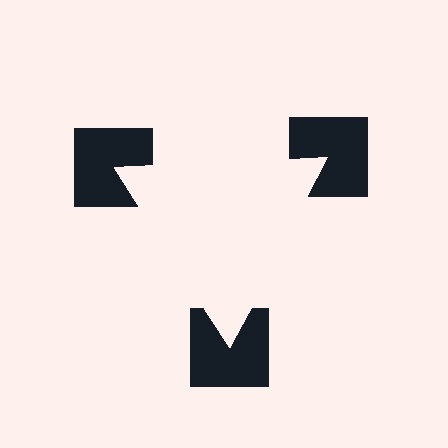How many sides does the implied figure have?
3 sides.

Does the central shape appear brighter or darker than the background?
It typically appears slightly brighter than the background, even though no actual brightness change is drawn.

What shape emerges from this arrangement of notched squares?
An illusory triangle — its edges are inferred from the aligned wedge cuts in the notched squares, not physically drawn.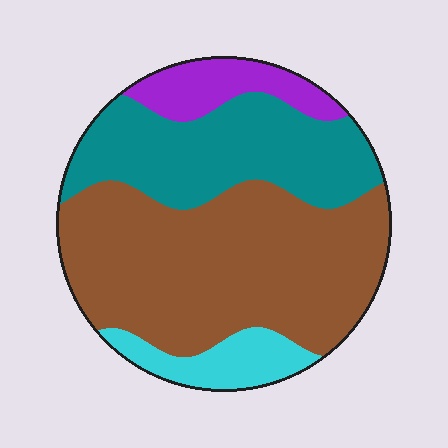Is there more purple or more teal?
Teal.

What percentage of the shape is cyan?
Cyan covers roughly 10% of the shape.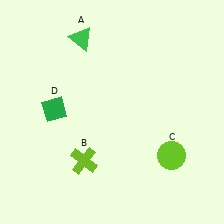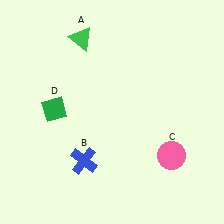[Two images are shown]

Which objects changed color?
B changed from lime to blue. C changed from lime to pink.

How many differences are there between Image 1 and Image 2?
There are 2 differences between the two images.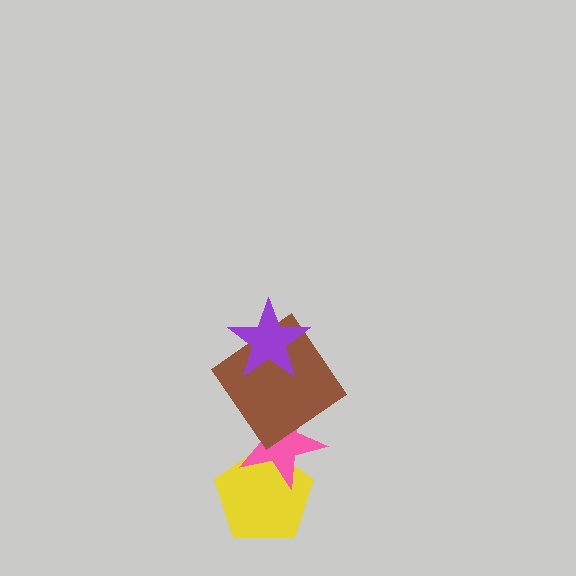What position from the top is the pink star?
The pink star is 3rd from the top.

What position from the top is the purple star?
The purple star is 1st from the top.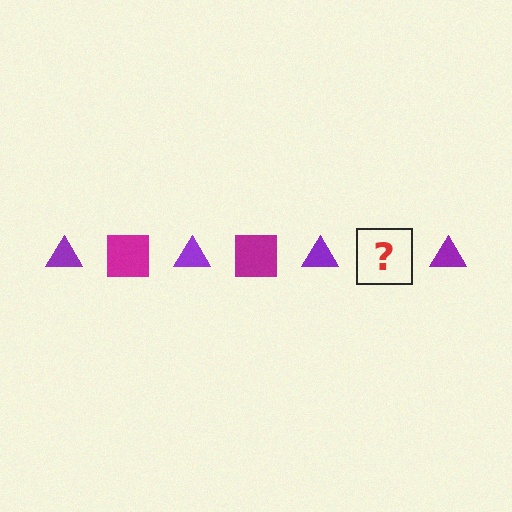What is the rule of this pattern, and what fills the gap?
The rule is that the pattern alternates between purple triangle and magenta square. The gap should be filled with a magenta square.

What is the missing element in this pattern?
The missing element is a magenta square.